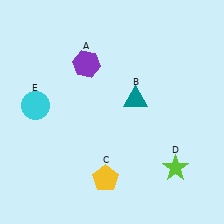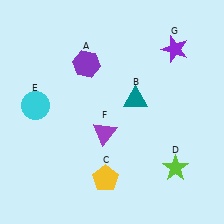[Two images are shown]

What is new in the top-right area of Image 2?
A purple star (G) was added in the top-right area of Image 2.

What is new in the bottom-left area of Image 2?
A purple triangle (F) was added in the bottom-left area of Image 2.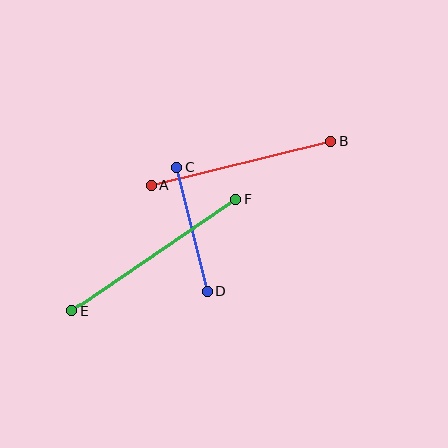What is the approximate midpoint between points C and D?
The midpoint is at approximately (192, 229) pixels.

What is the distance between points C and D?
The distance is approximately 128 pixels.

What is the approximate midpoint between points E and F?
The midpoint is at approximately (154, 255) pixels.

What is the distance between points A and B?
The distance is approximately 185 pixels.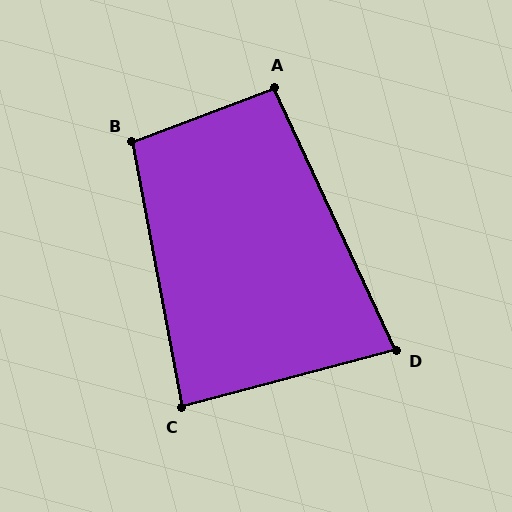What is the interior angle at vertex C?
Approximately 86 degrees (approximately right).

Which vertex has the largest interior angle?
B, at approximately 100 degrees.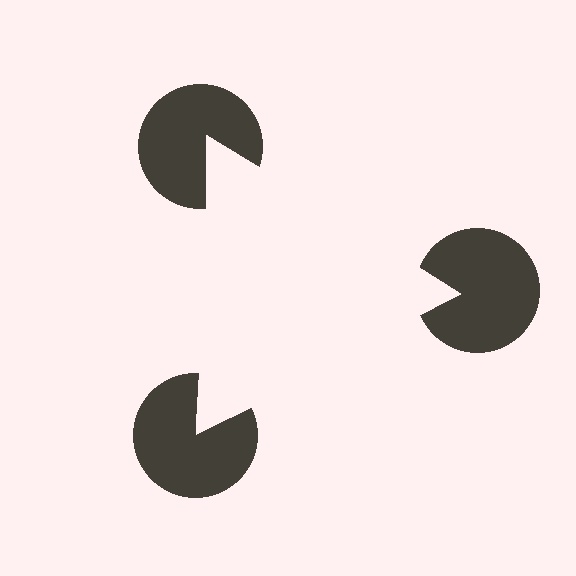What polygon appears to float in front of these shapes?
An illusory triangle — its edges are inferred from the aligned wedge cuts in the pac-man discs, not physically drawn.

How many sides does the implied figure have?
3 sides.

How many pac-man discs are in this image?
There are 3 — one at each vertex of the illusory triangle.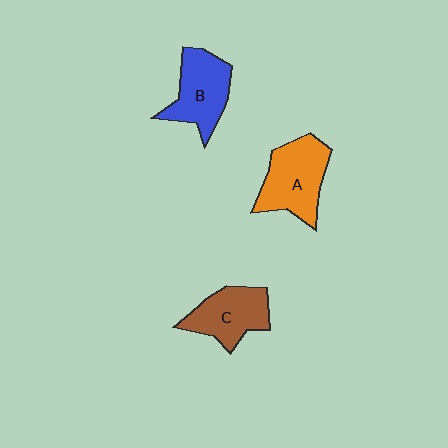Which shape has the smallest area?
Shape C (brown).